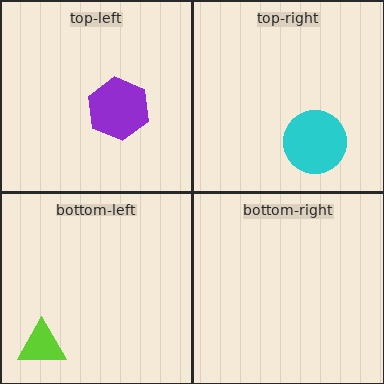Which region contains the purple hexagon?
The top-left region.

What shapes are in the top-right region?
The cyan circle.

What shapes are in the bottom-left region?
The lime triangle.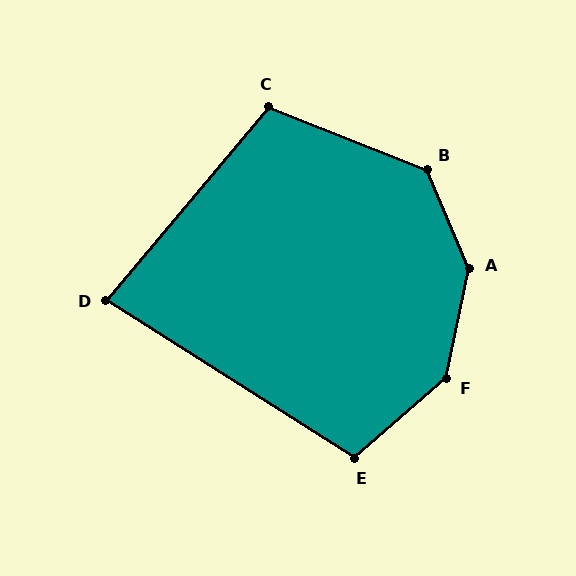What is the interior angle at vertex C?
Approximately 108 degrees (obtuse).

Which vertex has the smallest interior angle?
D, at approximately 82 degrees.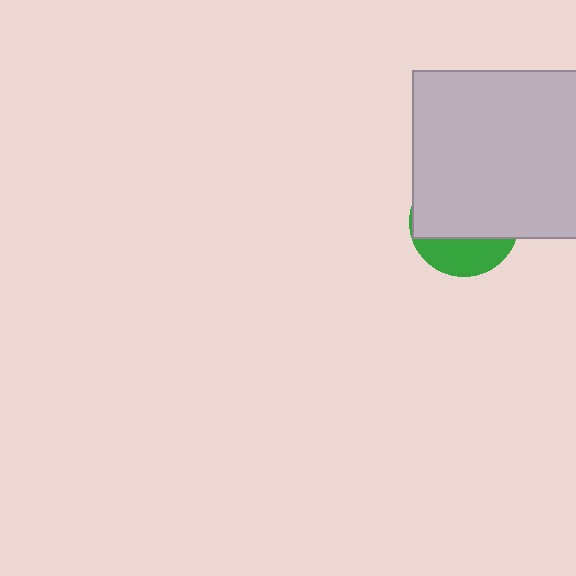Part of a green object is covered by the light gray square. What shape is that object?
It is a circle.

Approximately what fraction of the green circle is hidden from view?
Roughly 69% of the green circle is hidden behind the light gray square.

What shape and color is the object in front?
The object in front is a light gray square.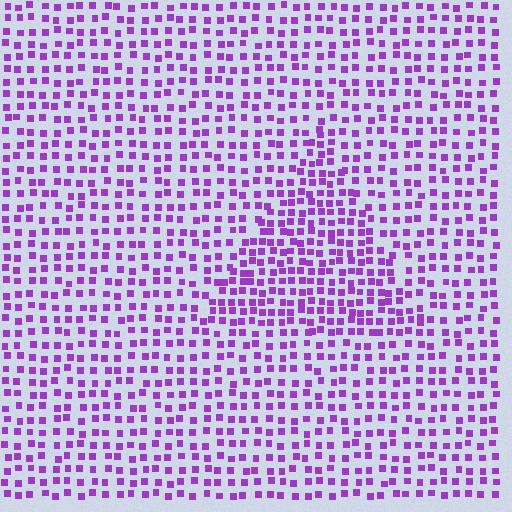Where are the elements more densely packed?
The elements are more densely packed inside the triangle boundary.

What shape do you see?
I see a triangle.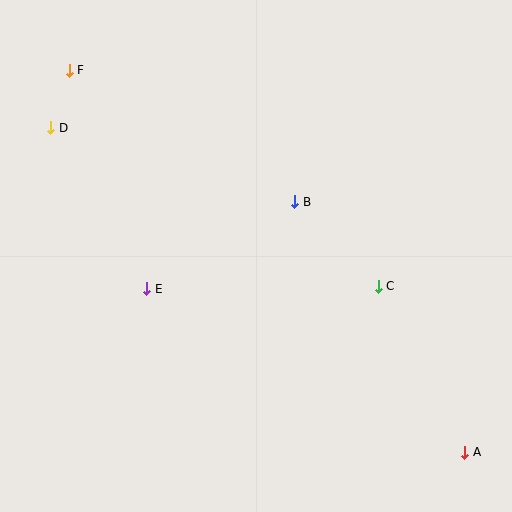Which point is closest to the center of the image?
Point B at (295, 202) is closest to the center.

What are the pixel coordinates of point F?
Point F is at (69, 70).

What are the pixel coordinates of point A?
Point A is at (465, 452).